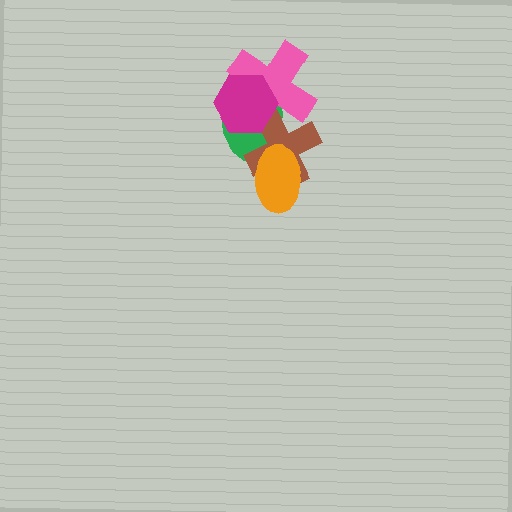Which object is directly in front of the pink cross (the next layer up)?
The brown cross is directly in front of the pink cross.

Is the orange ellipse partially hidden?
No, no other shape covers it.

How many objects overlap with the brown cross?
4 objects overlap with the brown cross.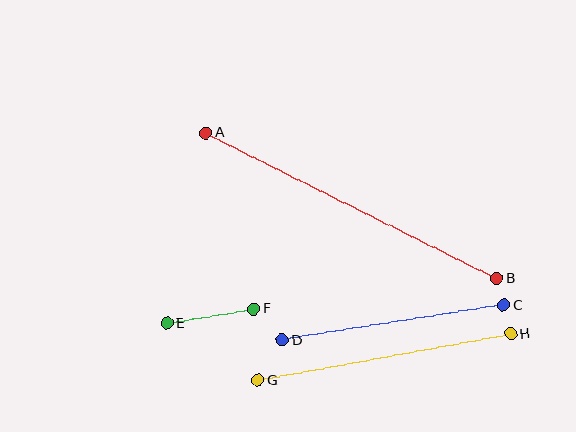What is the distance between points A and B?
The distance is approximately 325 pixels.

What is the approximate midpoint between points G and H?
The midpoint is at approximately (384, 357) pixels.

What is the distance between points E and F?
The distance is approximately 88 pixels.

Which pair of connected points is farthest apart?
Points A and B are farthest apart.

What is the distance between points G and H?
The distance is approximately 257 pixels.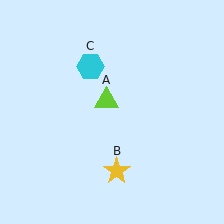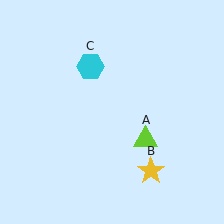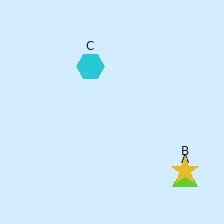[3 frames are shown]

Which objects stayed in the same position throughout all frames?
Cyan hexagon (object C) remained stationary.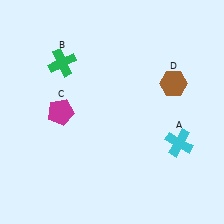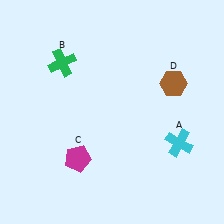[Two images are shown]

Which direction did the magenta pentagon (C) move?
The magenta pentagon (C) moved down.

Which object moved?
The magenta pentagon (C) moved down.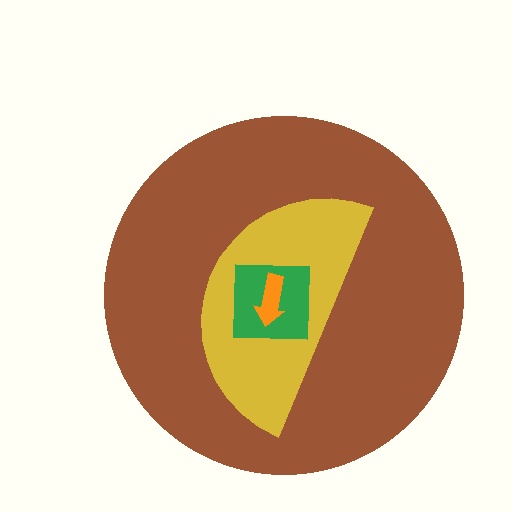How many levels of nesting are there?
4.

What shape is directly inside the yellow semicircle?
The green square.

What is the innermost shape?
The orange arrow.